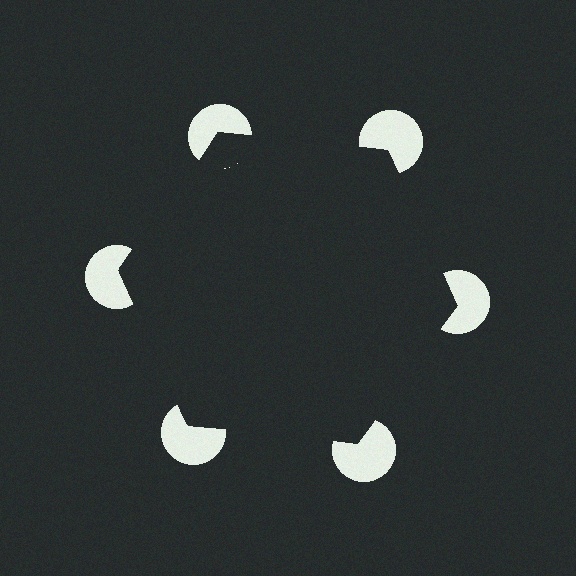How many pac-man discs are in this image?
There are 6 — one at each vertex of the illusory hexagon.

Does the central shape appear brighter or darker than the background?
It typically appears slightly darker than the background, even though no actual brightness change is drawn.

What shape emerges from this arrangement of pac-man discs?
An illusory hexagon — its edges are inferred from the aligned wedge cuts in the pac-man discs, not physically drawn.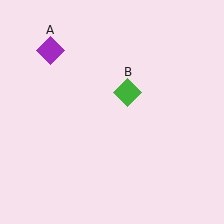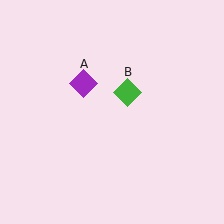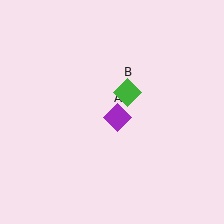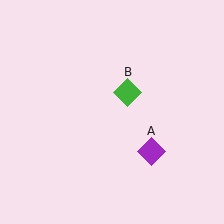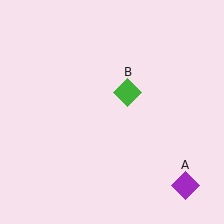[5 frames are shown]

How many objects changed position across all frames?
1 object changed position: purple diamond (object A).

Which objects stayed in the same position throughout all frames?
Green diamond (object B) remained stationary.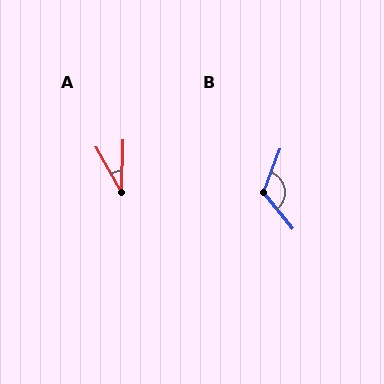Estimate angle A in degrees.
Approximately 31 degrees.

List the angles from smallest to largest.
A (31°), B (121°).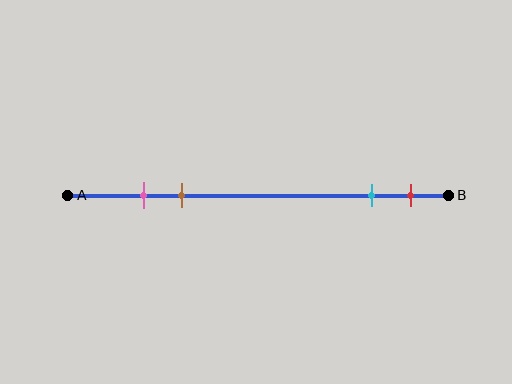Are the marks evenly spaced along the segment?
No, the marks are not evenly spaced.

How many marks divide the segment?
There are 4 marks dividing the segment.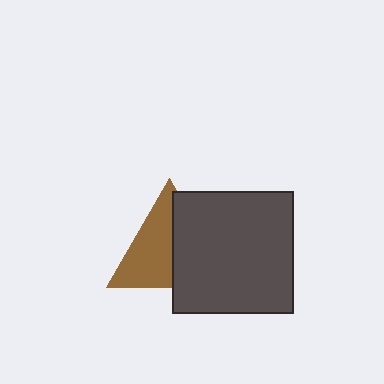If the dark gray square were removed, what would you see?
You would see the complete brown triangle.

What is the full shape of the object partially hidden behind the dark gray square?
The partially hidden object is a brown triangle.